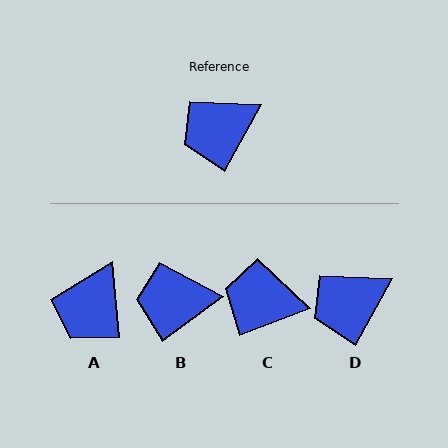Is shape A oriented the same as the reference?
No, it is off by about 35 degrees.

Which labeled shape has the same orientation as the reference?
D.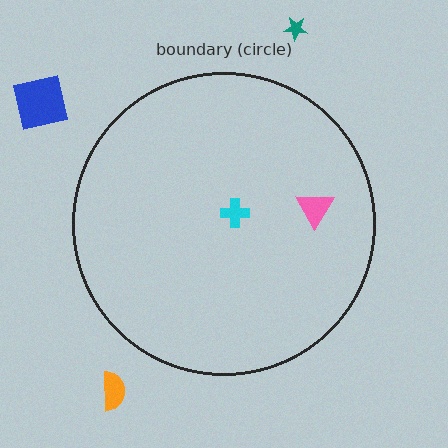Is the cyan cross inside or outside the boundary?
Inside.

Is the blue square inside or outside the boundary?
Outside.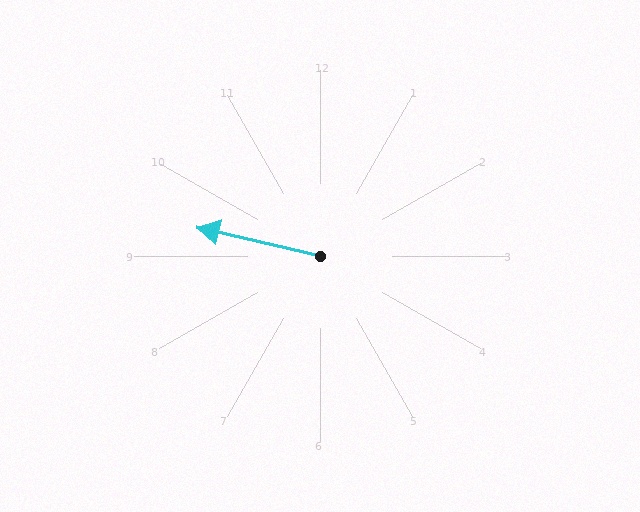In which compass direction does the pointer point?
West.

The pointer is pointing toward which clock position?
Roughly 9 o'clock.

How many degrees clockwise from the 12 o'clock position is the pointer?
Approximately 283 degrees.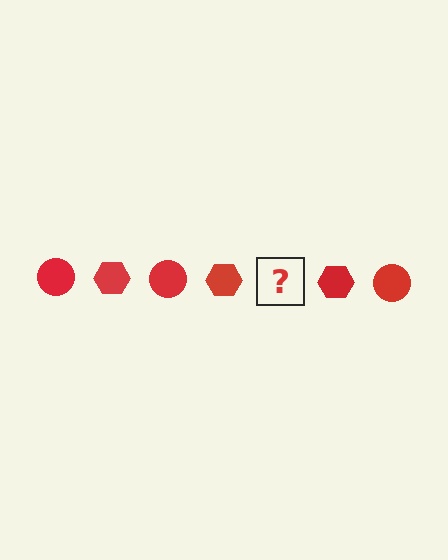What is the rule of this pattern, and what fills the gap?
The rule is that the pattern cycles through circle, hexagon shapes in red. The gap should be filled with a red circle.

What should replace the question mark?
The question mark should be replaced with a red circle.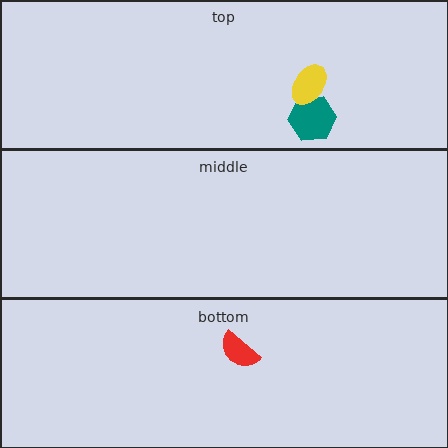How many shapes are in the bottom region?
1.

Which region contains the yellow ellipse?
The top region.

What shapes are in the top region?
The teal hexagon, the yellow ellipse.